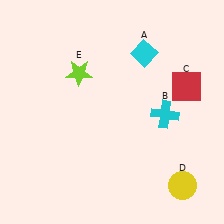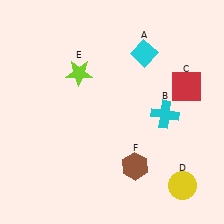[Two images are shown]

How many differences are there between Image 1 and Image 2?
There is 1 difference between the two images.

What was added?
A brown hexagon (F) was added in Image 2.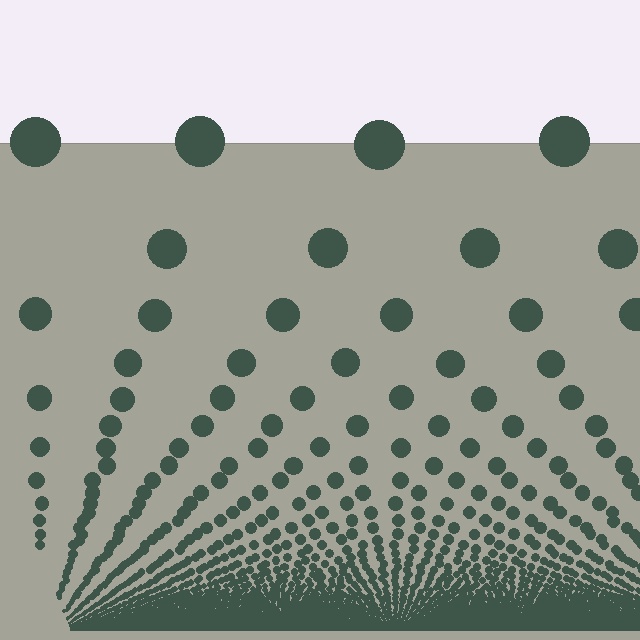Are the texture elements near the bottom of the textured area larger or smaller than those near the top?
Smaller. The gradient is inverted — elements near the bottom are smaller and denser.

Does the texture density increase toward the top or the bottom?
Density increases toward the bottom.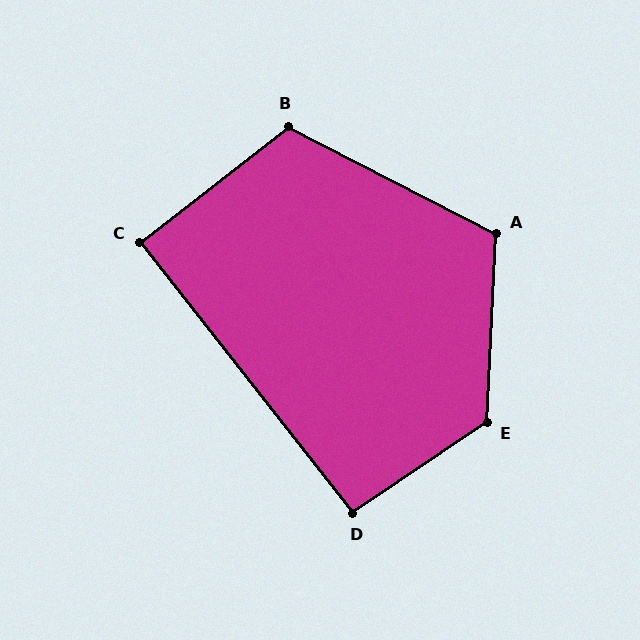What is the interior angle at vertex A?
Approximately 115 degrees (obtuse).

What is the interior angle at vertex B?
Approximately 115 degrees (obtuse).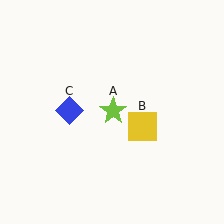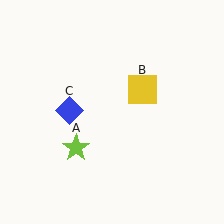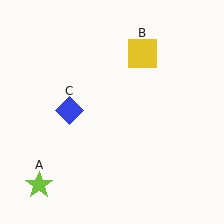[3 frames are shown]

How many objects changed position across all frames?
2 objects changed position: lime star (object A), yellow square (object B).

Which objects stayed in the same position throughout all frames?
Blue diamond (object C) remained stationary.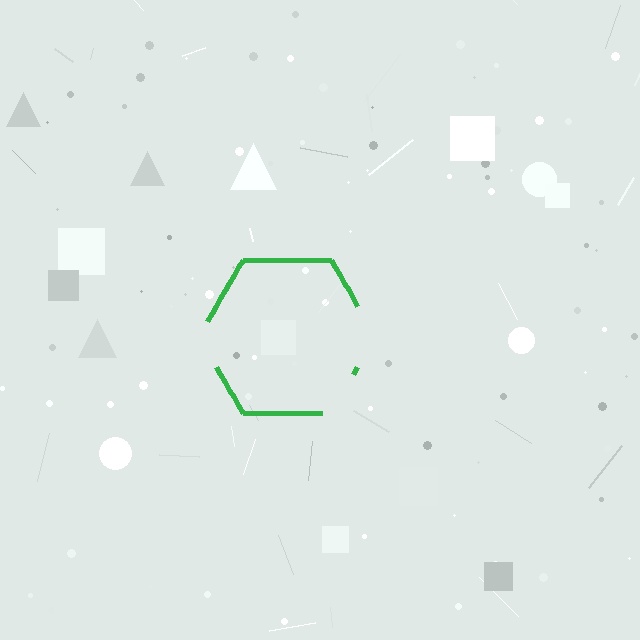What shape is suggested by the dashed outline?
The dashed outline suggests a hexagon.